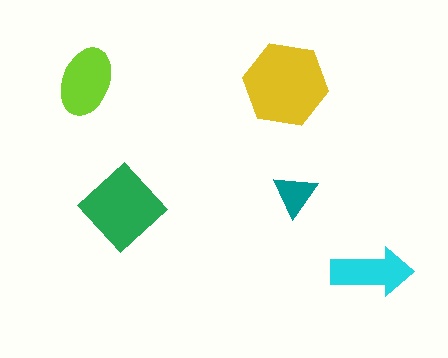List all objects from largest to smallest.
The yellow hexagon, the green diamond, the lime ellipse, the cyan arrow, the teal triangle.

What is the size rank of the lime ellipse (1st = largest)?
3rd.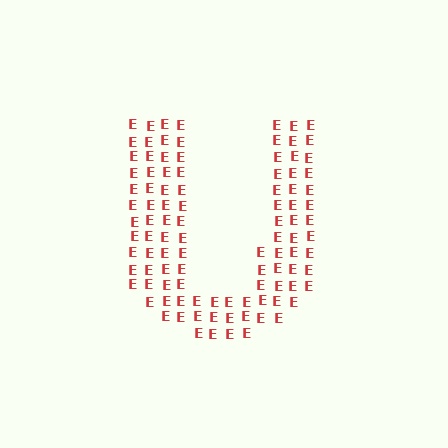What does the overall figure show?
The overall figure shows the letter U.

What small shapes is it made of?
It is made of small letter E's.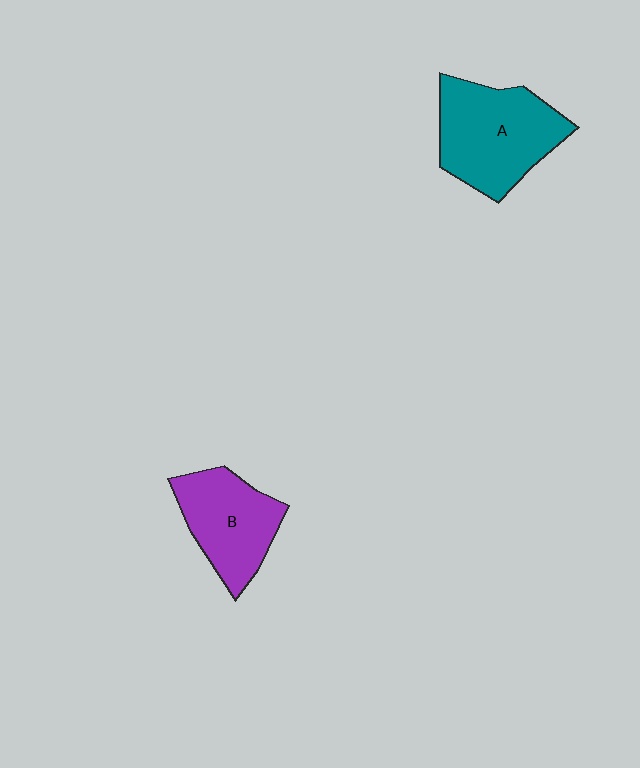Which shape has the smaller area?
Shape B (purple).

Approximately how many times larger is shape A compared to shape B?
Approximately 1.3 times.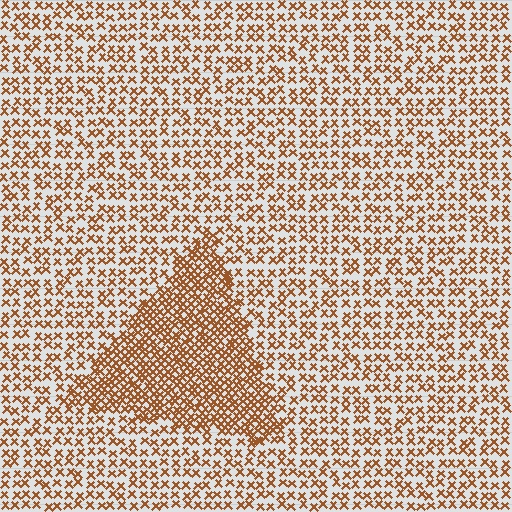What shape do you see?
I see a triangle.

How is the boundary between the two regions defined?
The boundary is defined by a change in element density (approximately 2.0x ratio). All elements are the same color, size, and shape.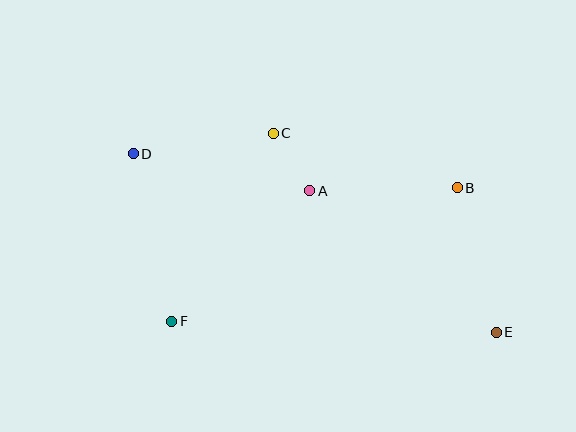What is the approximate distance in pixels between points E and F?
The distance between E and F is approximately 325 pixels.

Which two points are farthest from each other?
Points D and E are farthest from each other.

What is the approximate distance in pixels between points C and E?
The distance between C and E is approximately 299 pixels.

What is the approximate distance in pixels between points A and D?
The distance between A and D is approximately 180 pixels.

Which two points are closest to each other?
Points A and C are closest to each other.